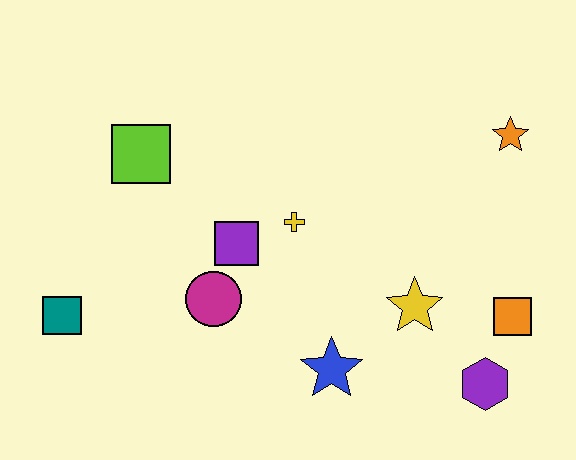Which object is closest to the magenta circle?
The purple square is closest to the magenta circle.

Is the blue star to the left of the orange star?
Yes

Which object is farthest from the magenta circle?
The orange star is farthest from the magenta circle.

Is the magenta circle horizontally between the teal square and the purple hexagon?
Yes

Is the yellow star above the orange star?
No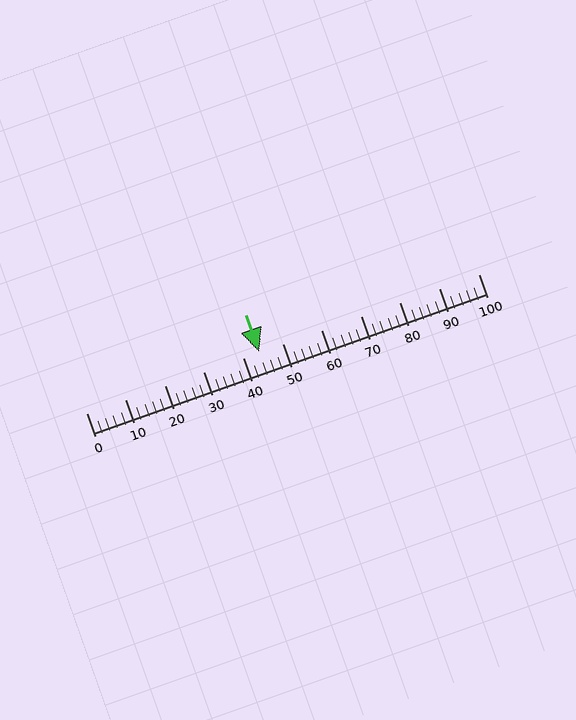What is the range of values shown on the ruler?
The ruler shows values from 0 to 100.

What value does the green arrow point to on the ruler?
The green arrow points to approximately 44.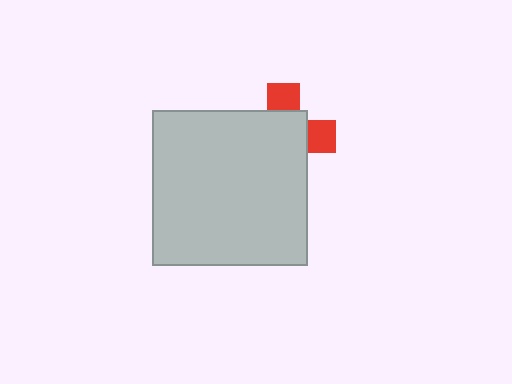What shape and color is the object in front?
The object in front is a light gray square.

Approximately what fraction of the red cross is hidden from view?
Roughly 70% of the red cross is hidden behind the light gray square.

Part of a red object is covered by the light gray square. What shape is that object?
It is a cross.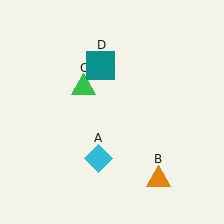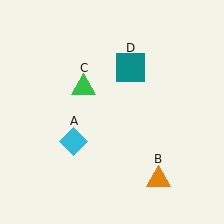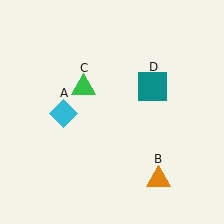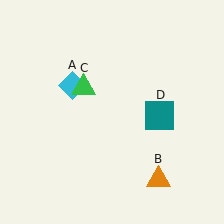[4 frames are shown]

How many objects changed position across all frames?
2 objects changed position: cyan diamond (object A), teal square (object D).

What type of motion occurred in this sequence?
The cyan diamond (object A), teal square (object D) rotated clockwise around the center of the scene.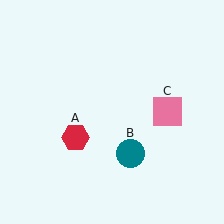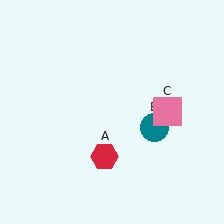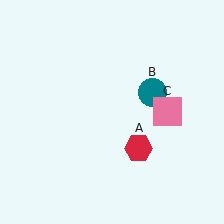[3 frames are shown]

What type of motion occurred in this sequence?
The red hexagon (object A), teal circle (object B) rotated counterclockwise around the center of the scene.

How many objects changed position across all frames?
2 objects changed position: red hexagon (object A), teal circle (object B).